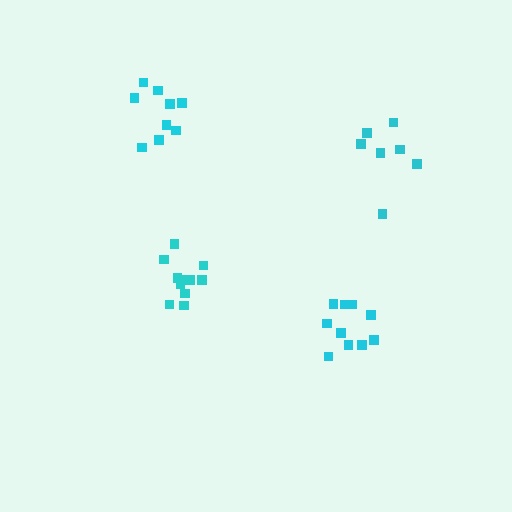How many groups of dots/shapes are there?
There are 4 groups.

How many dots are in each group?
Group 1: 11 dots, Group 2: 7 dots, Group 3: 10 dots, Group 4: 9 dots (37 total).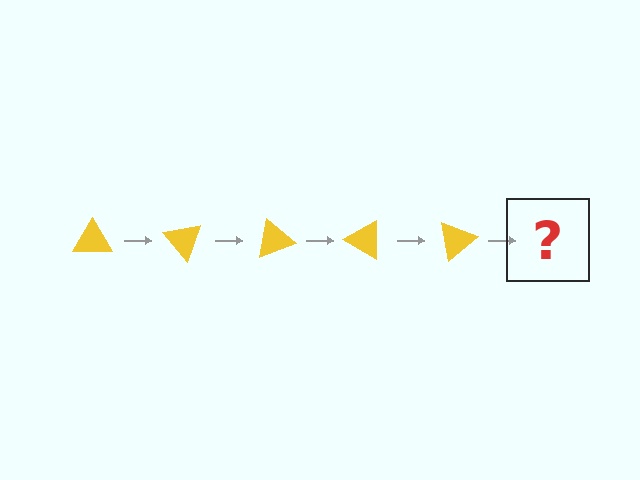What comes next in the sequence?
The next element should be a yellow triangle rotated 250 degrees.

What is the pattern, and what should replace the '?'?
The pattern is that the triangle rotates 50 degrees each step. The '?' should be a yellow triangle rotated 250 degrees.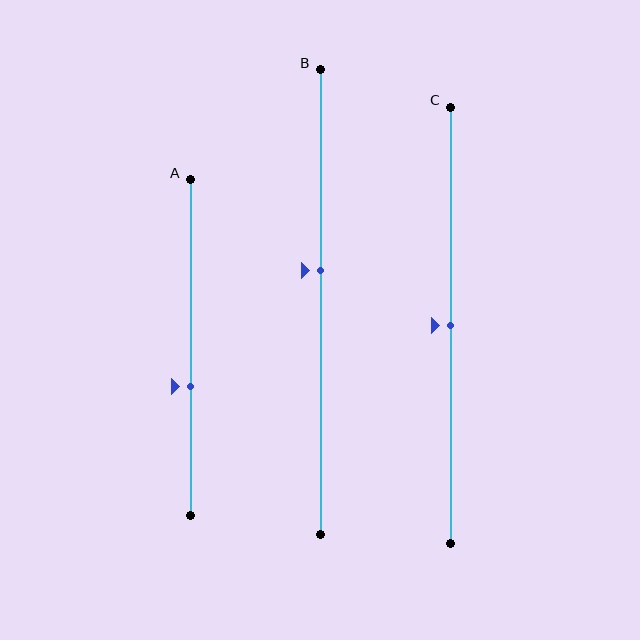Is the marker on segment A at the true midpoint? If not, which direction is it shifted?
No, the marker on segment A is shifted downward by about 11% of the segment length.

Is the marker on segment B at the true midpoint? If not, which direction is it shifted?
No, the marker on segment B is shifted upward by about 7% of the segment length.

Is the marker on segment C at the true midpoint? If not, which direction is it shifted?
Yes, the marker on segment C is at the true midpoint.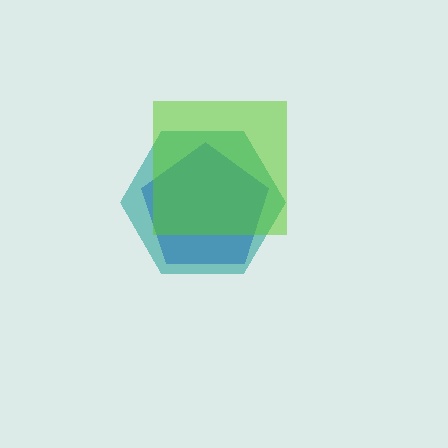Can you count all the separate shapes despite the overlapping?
Yes, there are 3 separate shapes.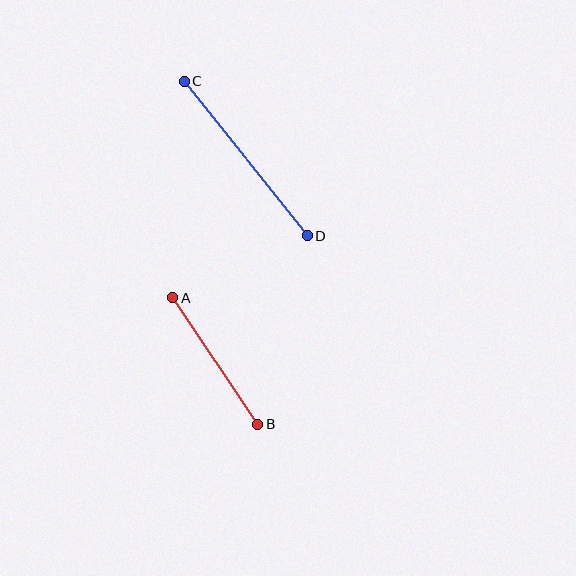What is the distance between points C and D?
The distance is approximately 198 pixels.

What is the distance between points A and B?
The distance is approximately 153 pixels.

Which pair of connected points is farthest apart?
Points C and D are farthest apart.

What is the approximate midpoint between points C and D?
The midpoint is at approximately (246, 158) pixels.